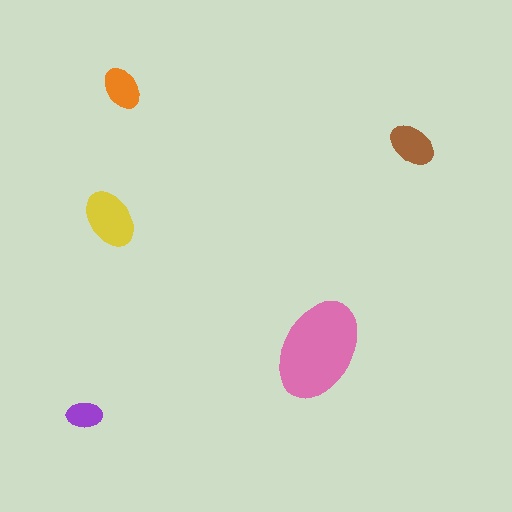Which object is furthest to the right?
The brown ellipse is rightmost.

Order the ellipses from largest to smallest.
the pink one, the yellow one, the brown one, the orange one, the purple one.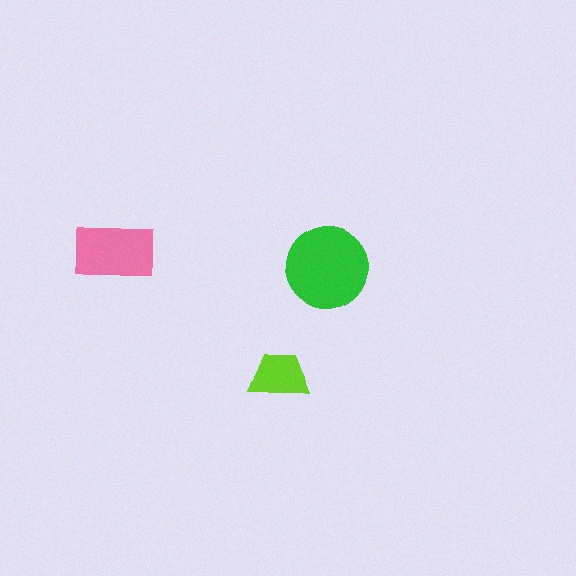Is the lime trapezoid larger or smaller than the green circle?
Smaller.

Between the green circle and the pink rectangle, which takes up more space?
The green circle.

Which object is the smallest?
The lime trapezoid.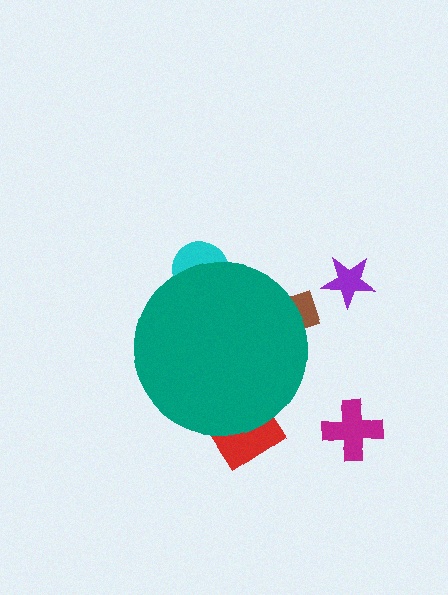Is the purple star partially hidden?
No, the purple star is fully visible.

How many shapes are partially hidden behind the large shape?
3 shapes are partially hidden.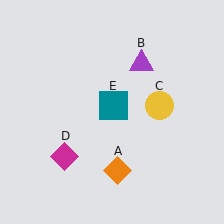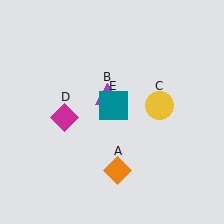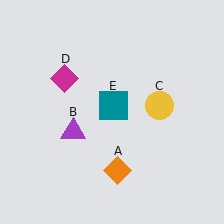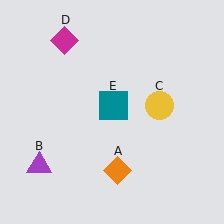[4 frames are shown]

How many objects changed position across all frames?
2 objects changed position: purple triangle (object B), magenta diamond (object D).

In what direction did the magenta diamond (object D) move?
The magenta diamond (object D) moved up.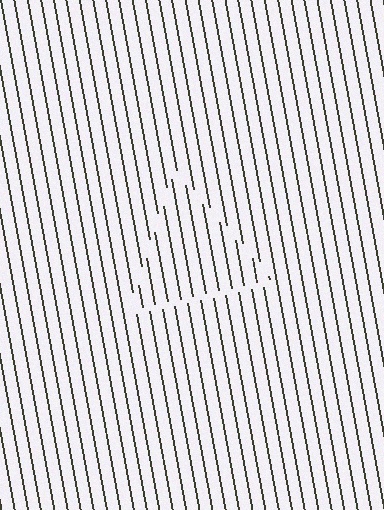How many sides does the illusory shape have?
3 sides — the line-ends trace a triangle.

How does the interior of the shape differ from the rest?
The interior of the shape contains the same grating, shifted by half a period — the contour is defined by the phase discontinuity where line-ends from the inner and outer gratings abut.